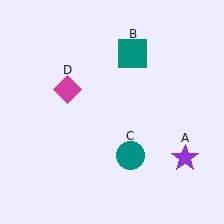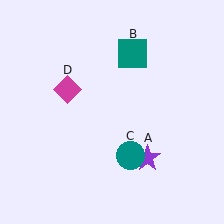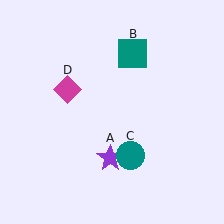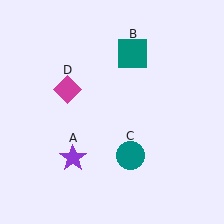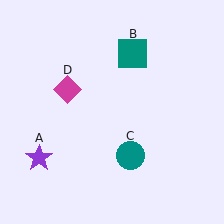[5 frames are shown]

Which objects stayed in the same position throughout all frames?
Teal square (object B) and teal circle (object C) and magenta diamond (object D) remained stationary.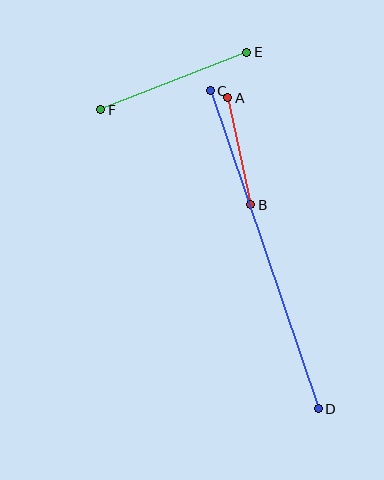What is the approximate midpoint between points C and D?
The midpoint is at approximately (264, 250) pixels.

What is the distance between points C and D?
The distance is approximately 336 pixels.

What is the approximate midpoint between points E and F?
The midpoint is at approximately (174, 81) pixels.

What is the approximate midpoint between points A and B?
The midpoint is at approximately (239, 151) pixels.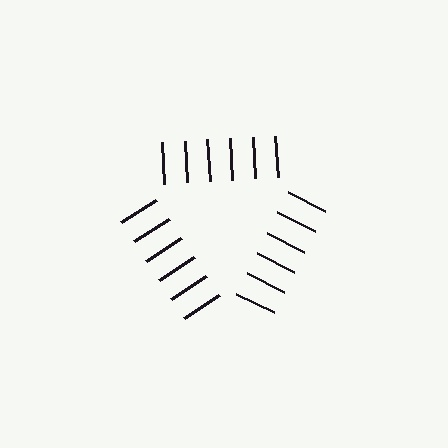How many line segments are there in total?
18 — 6 along each of the 3 edges.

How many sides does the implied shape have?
3 sides — the line-ends trace a triangle.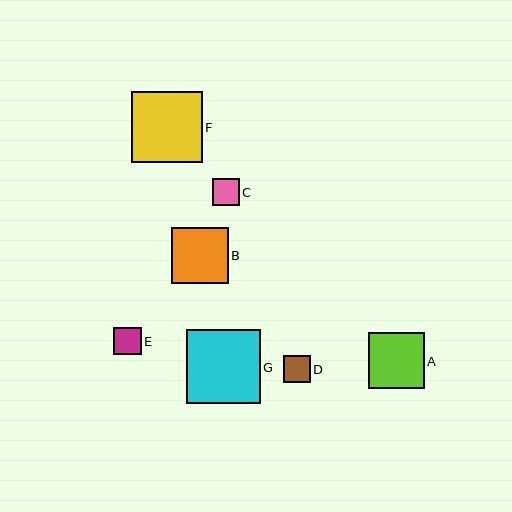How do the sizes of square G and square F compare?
Square G and square F are approximately the same size.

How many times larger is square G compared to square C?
Square G is approximately 2.8 times the size of square C.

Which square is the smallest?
Square C is the smallest with a size of approximately 26 pixels.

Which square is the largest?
Square G is the largest with a size of approximately 74 pixels.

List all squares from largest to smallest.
From largest to smallest: G, F, B, A, E, D, C.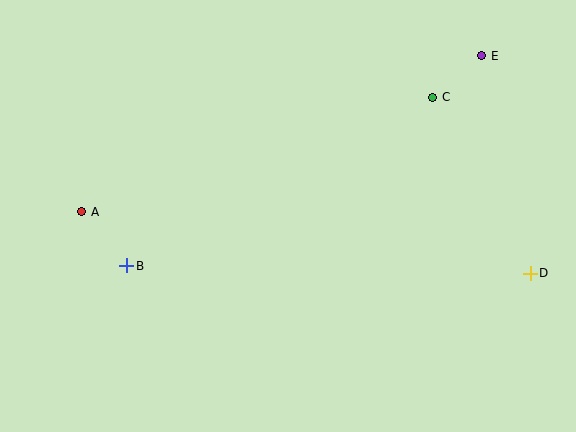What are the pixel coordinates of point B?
Point B is at (127, 266).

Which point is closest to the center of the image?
Point B at (127, 266) is closest to the center.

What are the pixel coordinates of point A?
Point A is at (82, 212).